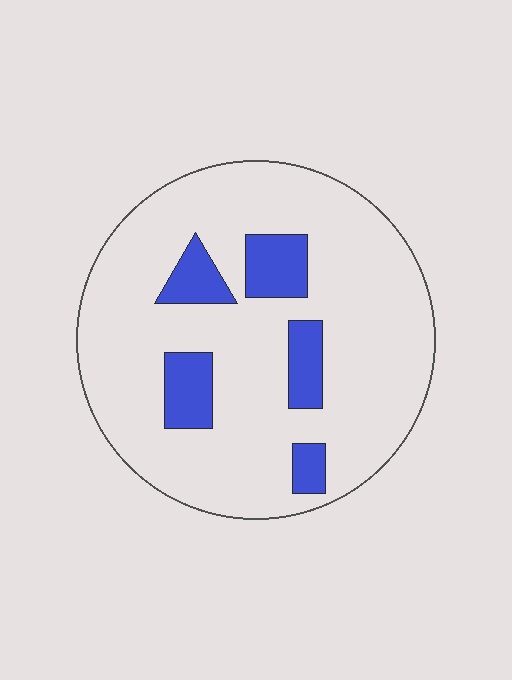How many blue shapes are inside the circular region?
5.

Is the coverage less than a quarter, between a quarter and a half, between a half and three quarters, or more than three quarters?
Less than a quarter.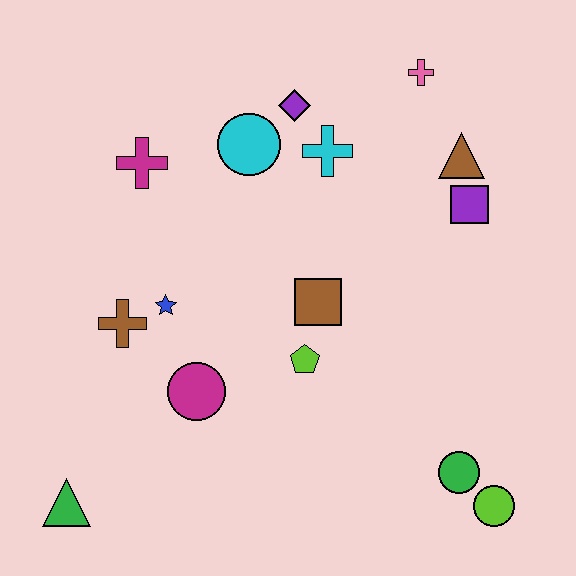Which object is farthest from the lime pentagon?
The pink cross is farthest from the lime pentagon.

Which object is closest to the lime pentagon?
The brown square is closest to the lime pentagon.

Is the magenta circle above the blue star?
No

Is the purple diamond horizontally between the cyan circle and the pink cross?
Yes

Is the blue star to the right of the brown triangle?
No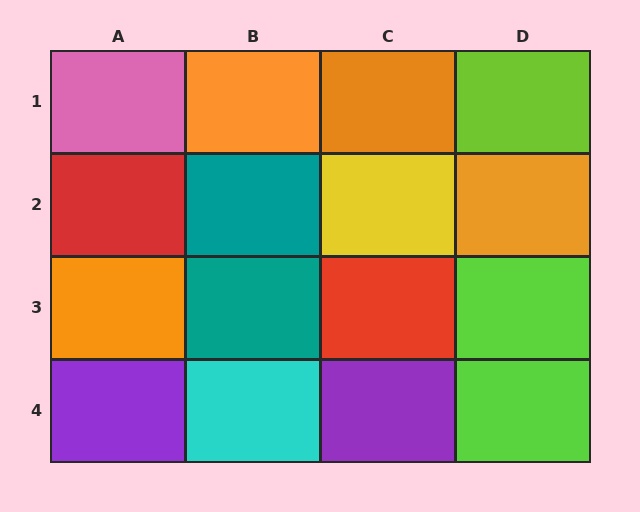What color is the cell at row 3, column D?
Lime.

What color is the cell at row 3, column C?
Red.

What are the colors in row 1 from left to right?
Pink, orange, orange, lime.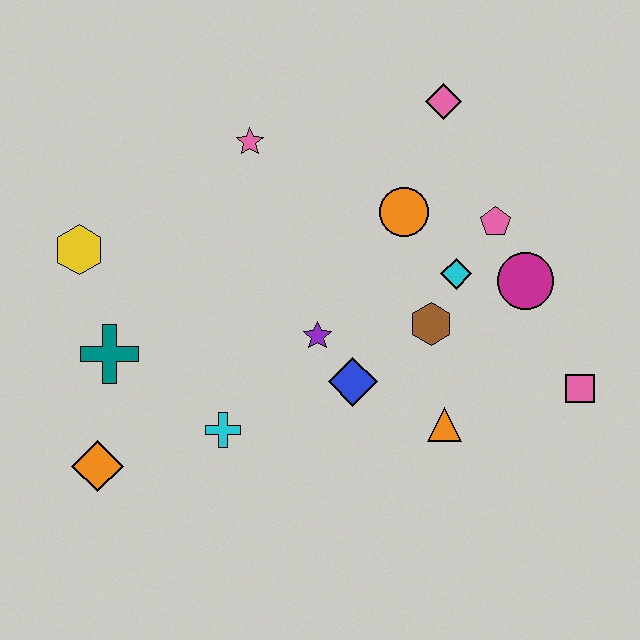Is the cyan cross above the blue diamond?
No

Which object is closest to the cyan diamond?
The brown hexagon is closest to the cyan diamond.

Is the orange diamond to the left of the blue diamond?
Yes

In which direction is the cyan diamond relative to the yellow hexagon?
The cyan diamond is to the right of the yellow hexagon.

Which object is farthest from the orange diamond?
The pink diamond is farthest from the orange diamond.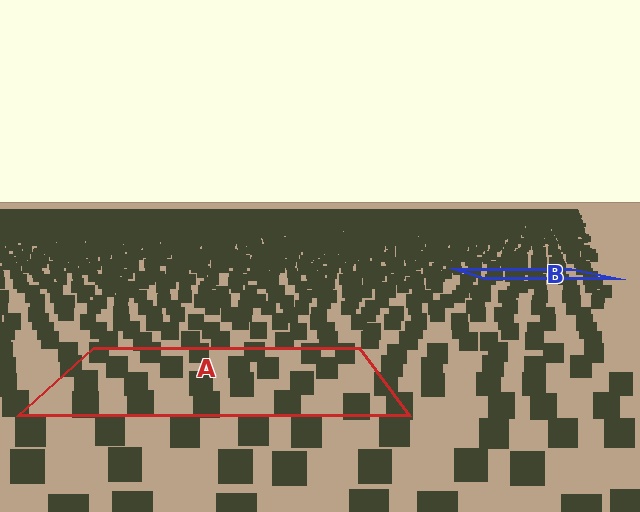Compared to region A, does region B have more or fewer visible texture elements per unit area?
Region B has more texture elements per unit area — they are packed more densely because it is farther away.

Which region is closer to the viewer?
Region A is closer. The texture elements there are larger and more spread out.